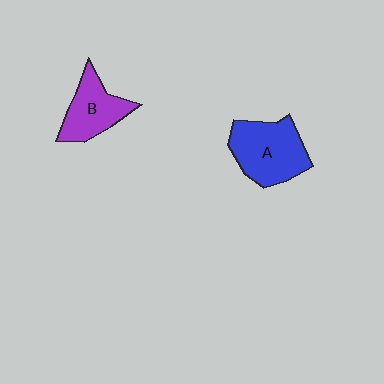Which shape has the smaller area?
Shape B (purple).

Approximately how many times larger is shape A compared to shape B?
Approximately 1.4 times.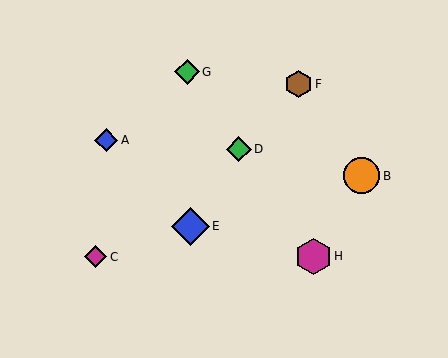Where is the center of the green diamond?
The center of the green diamond is at (187, 72).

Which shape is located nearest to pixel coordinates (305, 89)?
The brown hexagon (labeled F) at (299, 84) is nearest to that location.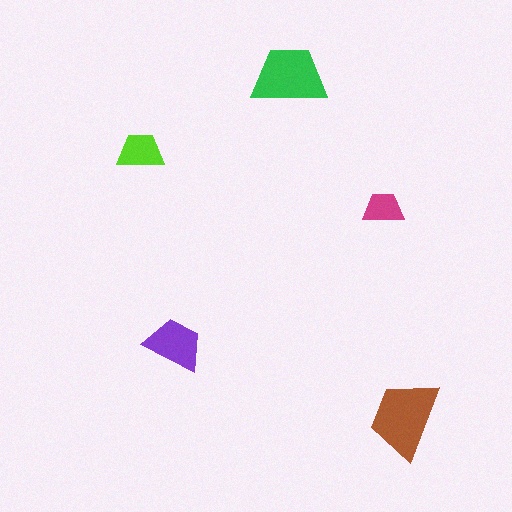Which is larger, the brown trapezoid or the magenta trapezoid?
The brown one.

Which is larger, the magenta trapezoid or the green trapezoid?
The green one.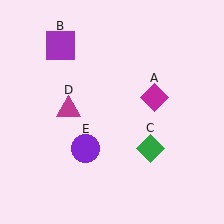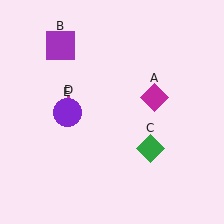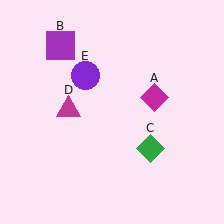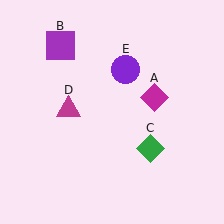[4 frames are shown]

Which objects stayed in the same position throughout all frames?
Magenta diamond (object A) and purple square (object B) and green diamond (object C) and magenta triangle (object D) remained stationary.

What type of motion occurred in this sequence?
The purple circle (object E) rotated clockwise around the center of the scene.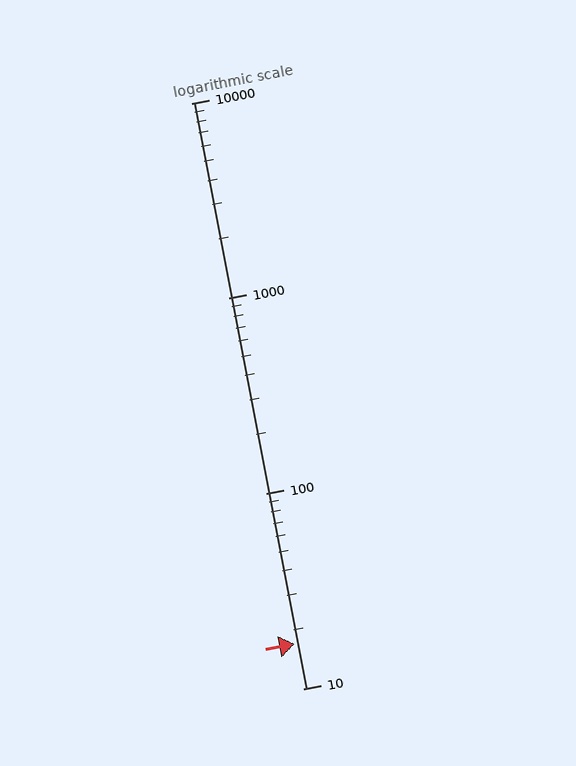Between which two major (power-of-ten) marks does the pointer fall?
The pointer is between 10 and 100.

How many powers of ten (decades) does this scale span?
The scale spans 3 decades, from 10 to 10000.